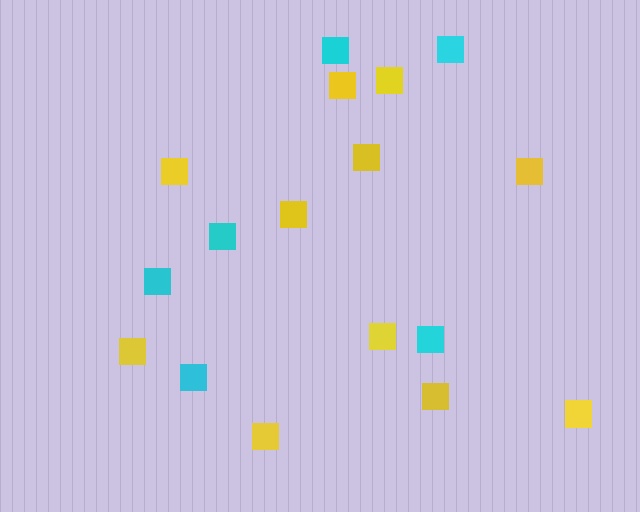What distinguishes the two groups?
There are 2 groups: one group of yellow squares (11) and one group of cyan squares (6).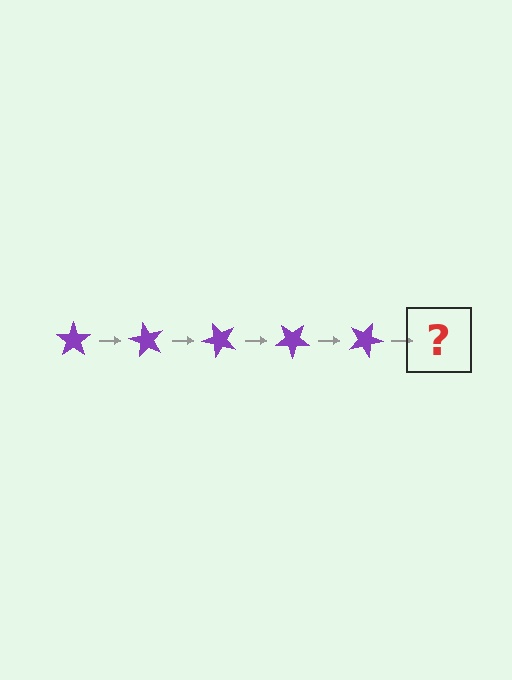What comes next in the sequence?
The next element should be a purple star rotated 300 degrees.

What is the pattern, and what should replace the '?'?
The pattern is that the star rotates 60 degrees each step. The '?' should be a purple star rotated 300 degrees.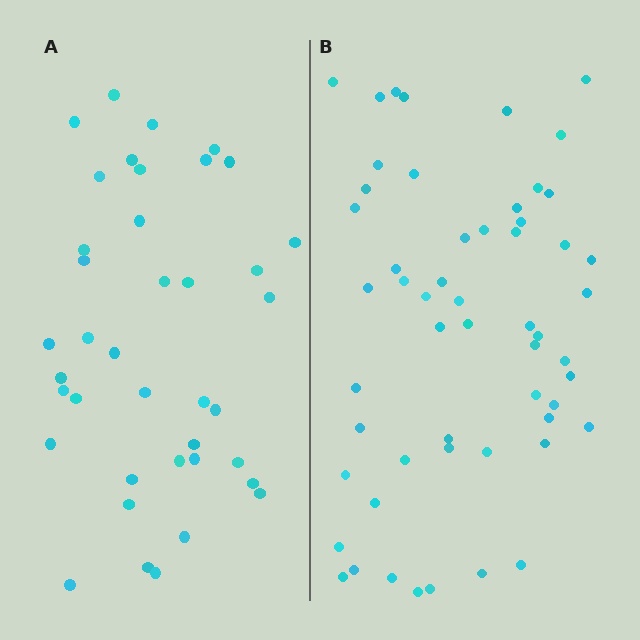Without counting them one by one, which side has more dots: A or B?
Region B (the right region) has more dots.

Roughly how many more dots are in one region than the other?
Region B has approximately 15 more dots than region A.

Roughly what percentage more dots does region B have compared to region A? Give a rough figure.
About 40% more.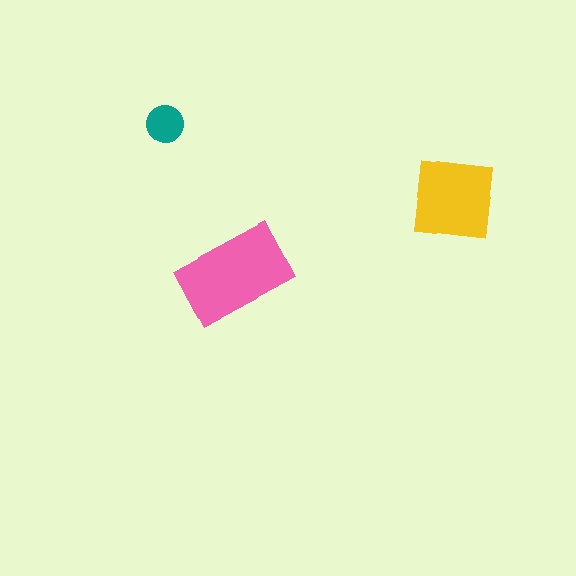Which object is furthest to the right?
The yellow square is rightmost.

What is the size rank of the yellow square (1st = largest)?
2nd.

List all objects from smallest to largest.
The teal circle, the yellow square, the pink rectangle.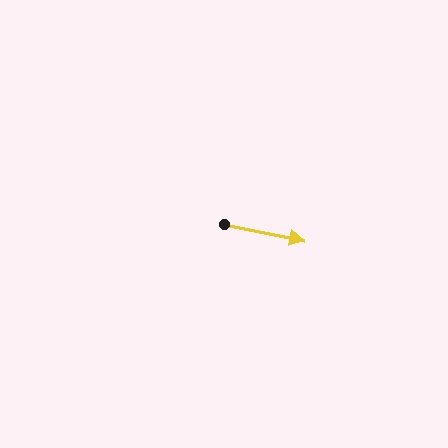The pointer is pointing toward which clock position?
Roughly 3 o'clock.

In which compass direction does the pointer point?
East.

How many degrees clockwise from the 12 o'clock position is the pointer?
Approximately 101 degrees.